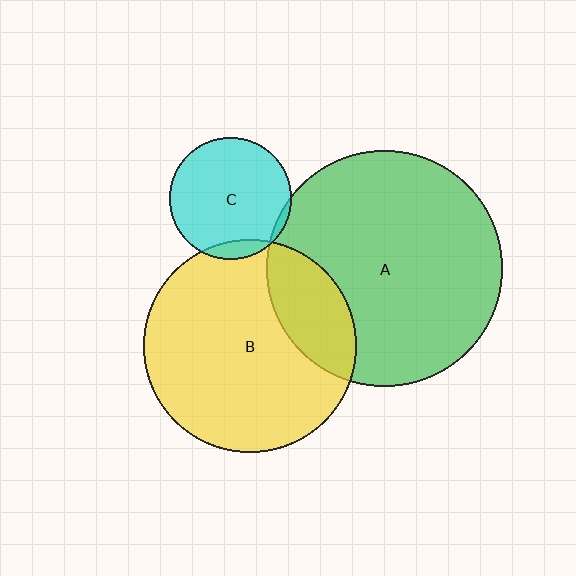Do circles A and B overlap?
Yes.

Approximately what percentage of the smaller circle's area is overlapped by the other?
Approximately 20%.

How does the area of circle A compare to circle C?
Approximately 3.8 times.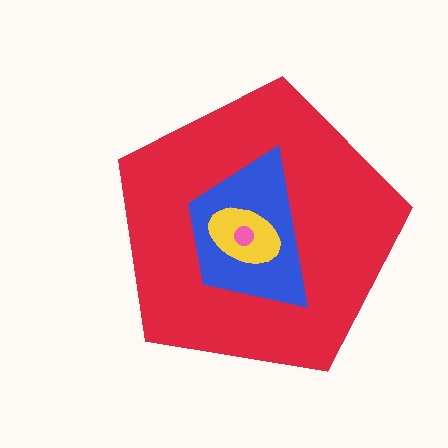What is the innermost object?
The pink circle.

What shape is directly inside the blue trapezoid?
The yellow ellipse.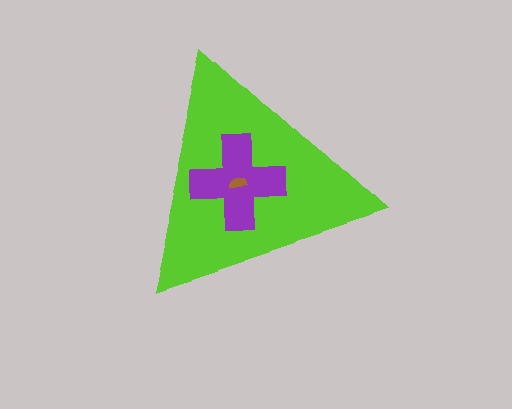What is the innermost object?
The brown semicircle.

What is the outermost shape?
The lime triangle.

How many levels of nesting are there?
3.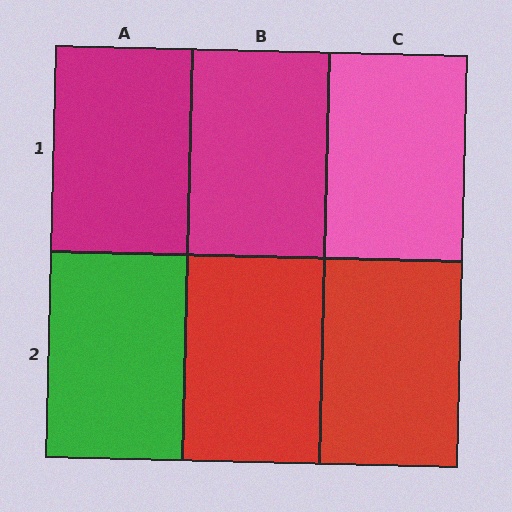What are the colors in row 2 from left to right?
Green, red, red.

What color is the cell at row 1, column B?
Magenta.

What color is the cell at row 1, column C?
Pink.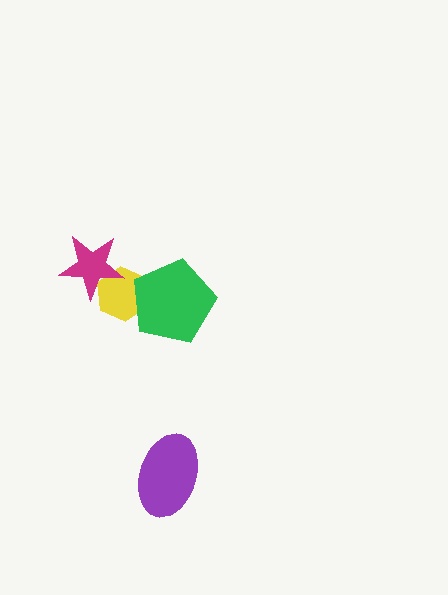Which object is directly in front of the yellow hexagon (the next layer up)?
The green pentagon is directly in front of the yellow hexagon.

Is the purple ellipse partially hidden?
No, no other shape covers it.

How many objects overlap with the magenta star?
1 object overlaps with the magenta star.